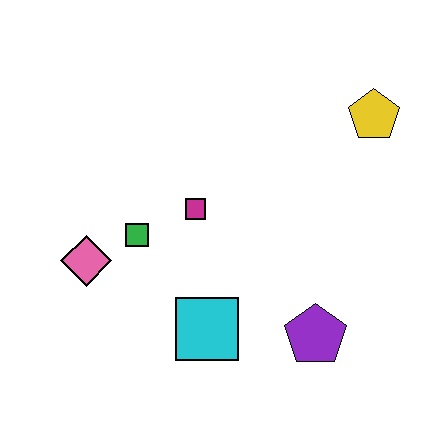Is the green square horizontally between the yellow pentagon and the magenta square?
No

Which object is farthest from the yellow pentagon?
The pink diamond is farthest from the yellow pentagon.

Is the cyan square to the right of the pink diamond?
Yes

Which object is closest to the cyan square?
The purple pentagon is closest to the cyan square.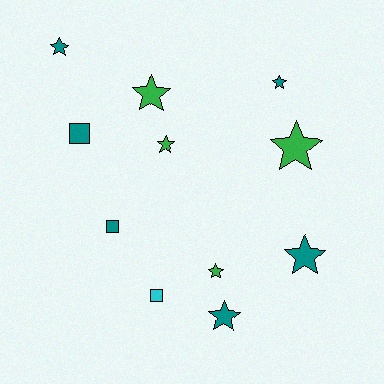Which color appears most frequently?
Teal, with 6 objects.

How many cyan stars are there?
There are no cyan stars.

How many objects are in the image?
There are 11 objects.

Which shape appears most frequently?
Star, with 8 objects.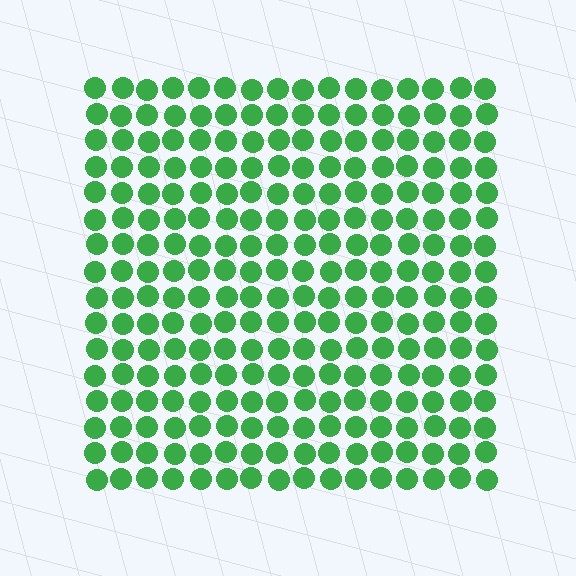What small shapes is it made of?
It is made of small circles.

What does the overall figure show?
The overall figure shows a square.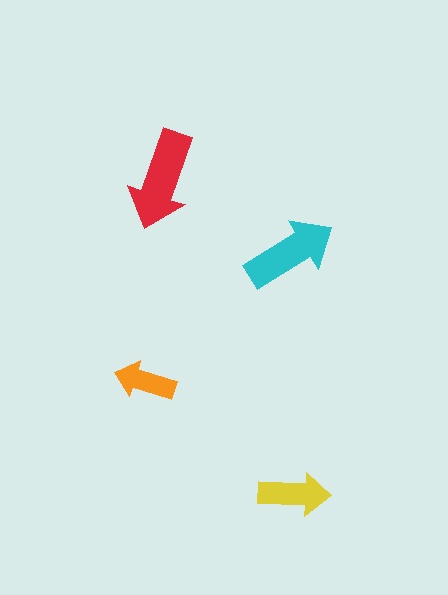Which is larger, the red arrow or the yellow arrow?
The red one.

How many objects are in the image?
There are 4 objects in the image.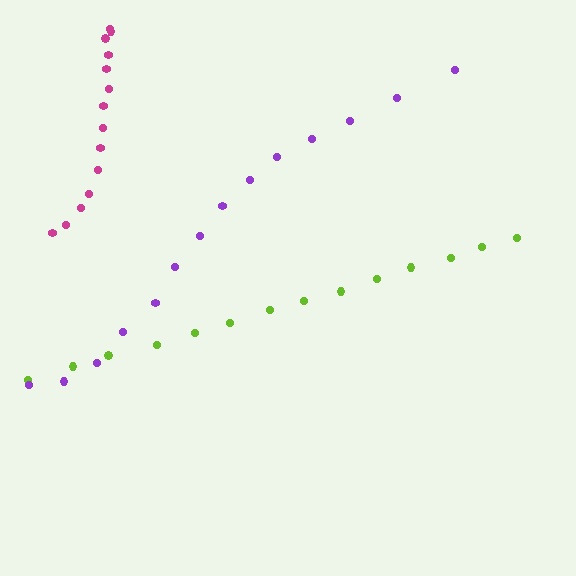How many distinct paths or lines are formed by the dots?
There are 3 distinct paths.